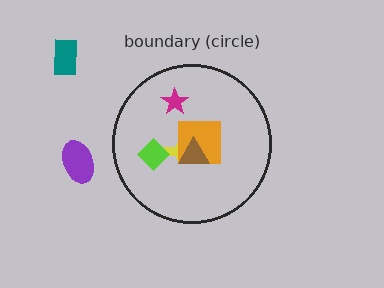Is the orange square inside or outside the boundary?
Inside.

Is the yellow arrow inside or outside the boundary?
Inside.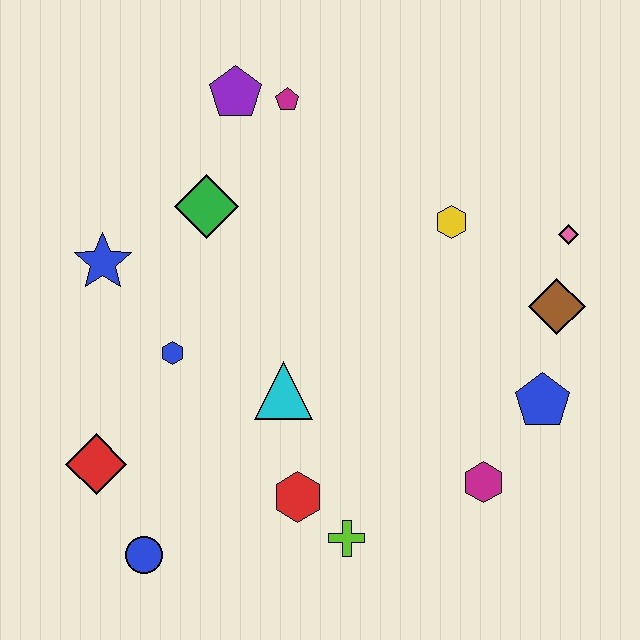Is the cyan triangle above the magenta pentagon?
No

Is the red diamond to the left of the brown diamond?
Yes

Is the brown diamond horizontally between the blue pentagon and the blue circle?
No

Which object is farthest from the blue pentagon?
The blue star is farthest from the blue pentagon.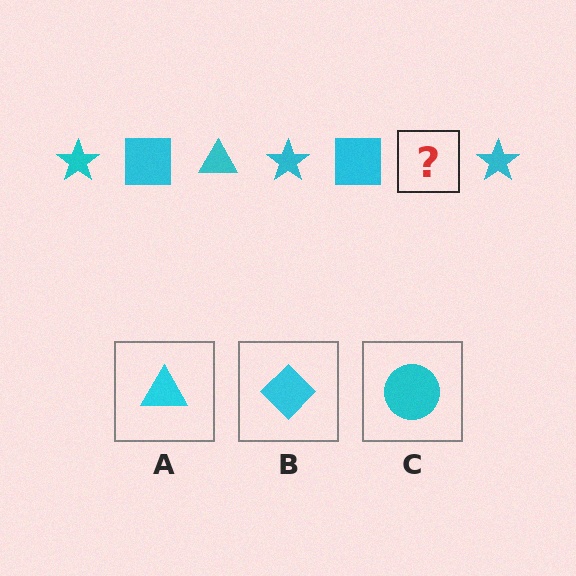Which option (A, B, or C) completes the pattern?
A.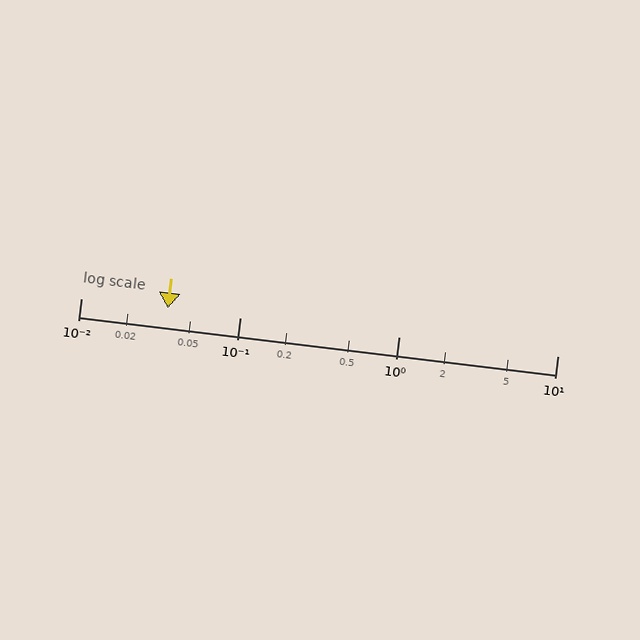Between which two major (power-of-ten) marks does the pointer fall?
The pointer is between 0.01 and 0.1.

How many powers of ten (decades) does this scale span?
The scale spans 3 decades, from 0.01 to 10.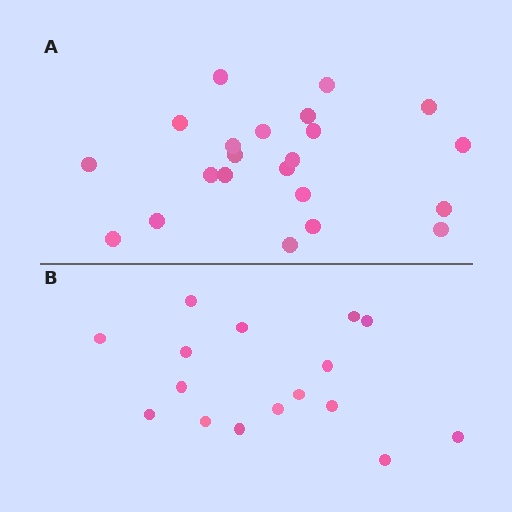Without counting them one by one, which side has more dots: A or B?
Region A (the top region) has more dots.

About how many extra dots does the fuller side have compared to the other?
Region A has about 6 more dots than region B.